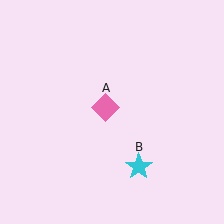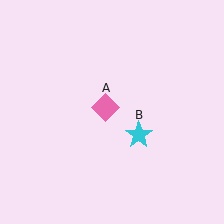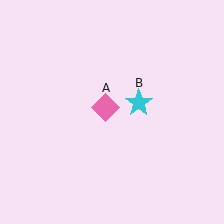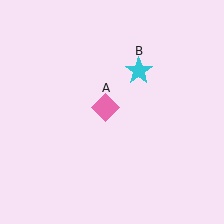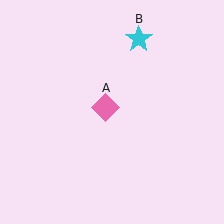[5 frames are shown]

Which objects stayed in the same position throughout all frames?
Pink diamond (object A) remained stationary.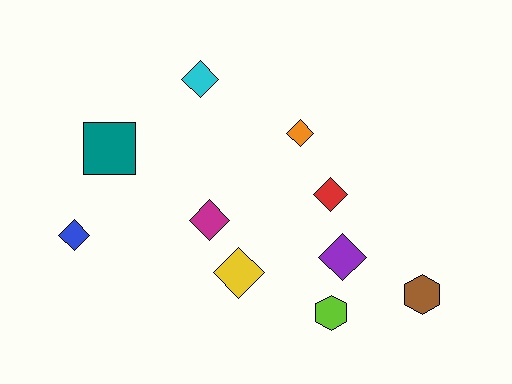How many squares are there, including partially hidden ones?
There is 1 square.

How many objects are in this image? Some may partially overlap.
There are 10 objects.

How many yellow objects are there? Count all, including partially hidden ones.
There is 1 yellow object.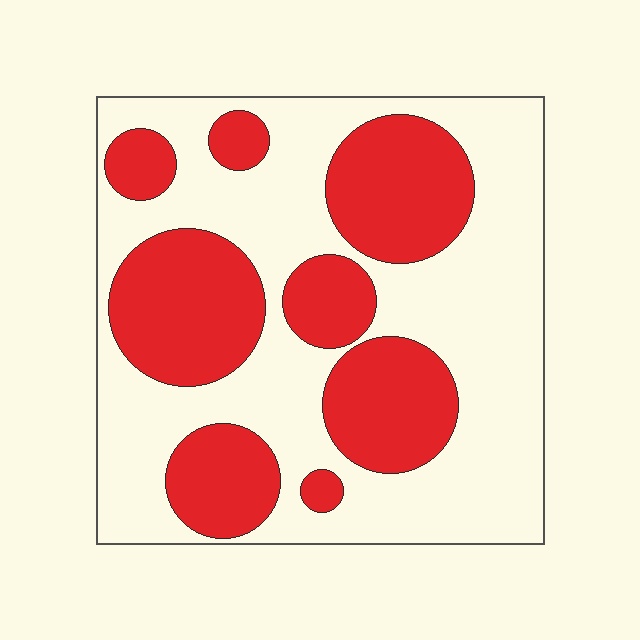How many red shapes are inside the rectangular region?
8.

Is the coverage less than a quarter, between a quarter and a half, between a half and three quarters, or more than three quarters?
Between a quarter and a half.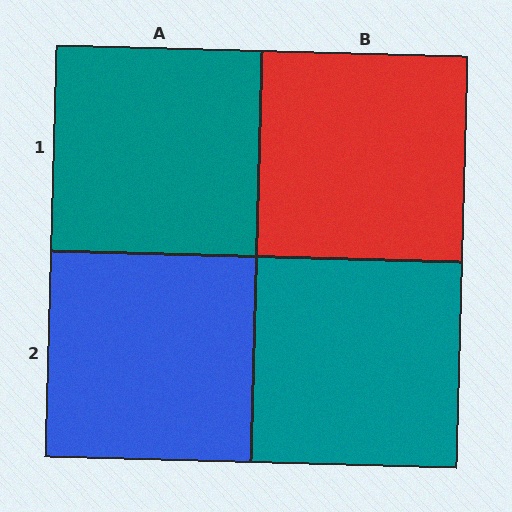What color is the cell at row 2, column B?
Teal.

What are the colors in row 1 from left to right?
Teal, red.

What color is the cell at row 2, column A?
Blue.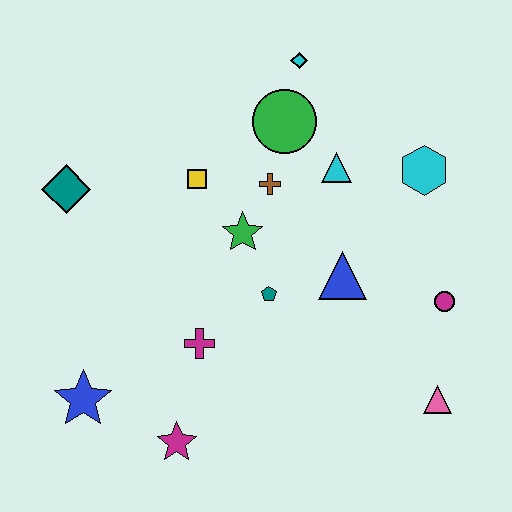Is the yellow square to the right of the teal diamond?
Yes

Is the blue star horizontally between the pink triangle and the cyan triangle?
No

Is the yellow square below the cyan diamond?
Yes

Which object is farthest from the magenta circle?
The teal diamond is farthest from the magenta circle.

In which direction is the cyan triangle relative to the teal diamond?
The cyan triangle is to the right of the teal diamond.